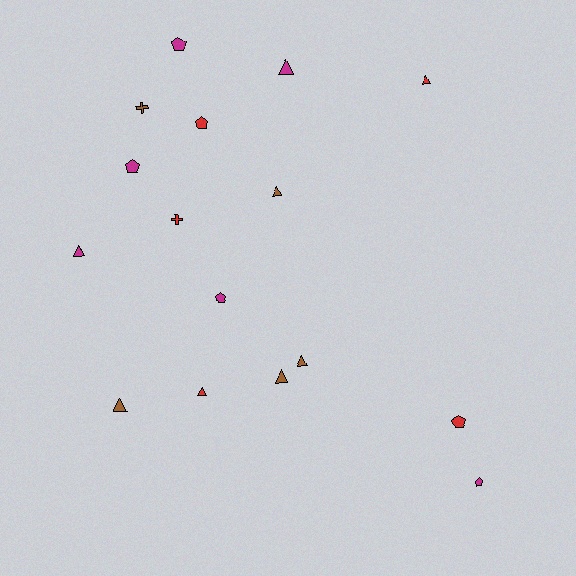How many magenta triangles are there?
There are 2 magenta triangles.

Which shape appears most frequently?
Triangle, with 8 objects.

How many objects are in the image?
There are 16 objects.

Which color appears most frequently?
Magenta, with 6 objects.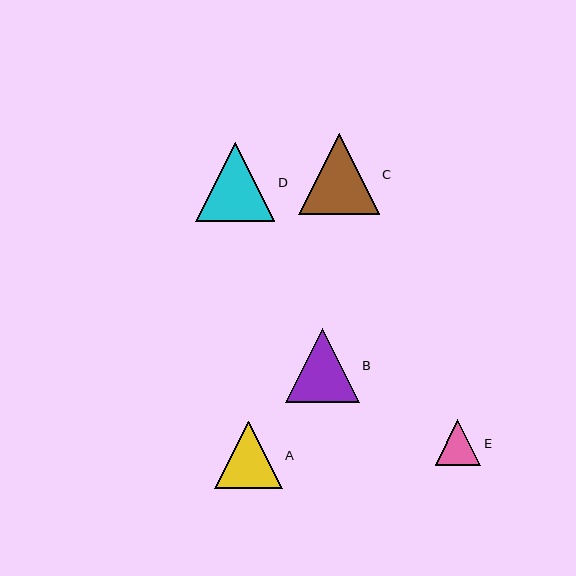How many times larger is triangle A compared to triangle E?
Triangle A is approximately 1.5 times the size of triangle E.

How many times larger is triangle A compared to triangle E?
Triangle A is approximately 1.5 times the size of triangle E.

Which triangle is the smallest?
Triangle E is the smallest with a size of approximately 46 pixels.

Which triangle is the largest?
Triangle C is the largest with a size of approximately 81 pixels.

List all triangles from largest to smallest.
From largest to smallest: C, D, B, A, E.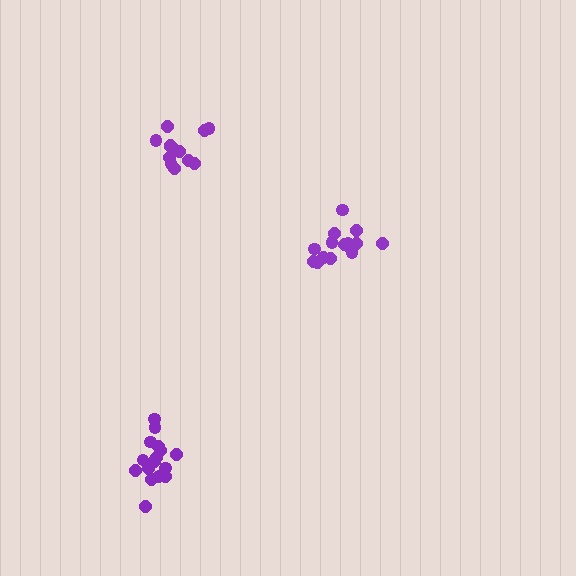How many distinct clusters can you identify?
There are 3 distinct clusters.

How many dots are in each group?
Group 1: 15 dots, Group 2: 17 dots, Group 3: 13 dots (45 total).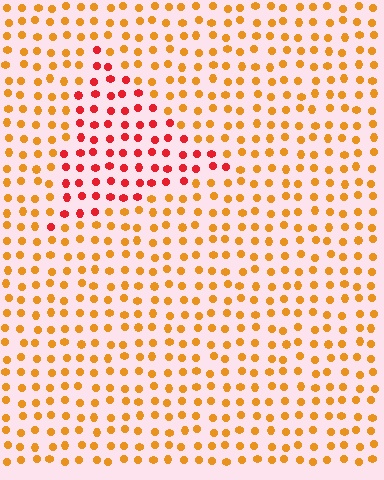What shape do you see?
I see a triangle.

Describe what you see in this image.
The image is filled with small orange elements in a uniform arrangement. A triangle-shaped region is visible where the elements are tinted to a slightly different hue, forming a subtle color boundary.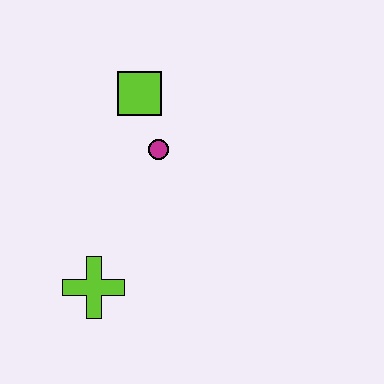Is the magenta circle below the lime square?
Yes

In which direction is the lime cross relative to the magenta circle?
The lime cross is below the magenta circle.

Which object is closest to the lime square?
The magenta circle is closest to the lime square.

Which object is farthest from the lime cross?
The lime square is farthest from the lime cross.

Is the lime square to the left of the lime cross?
No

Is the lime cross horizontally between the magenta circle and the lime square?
No